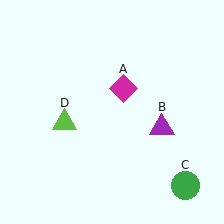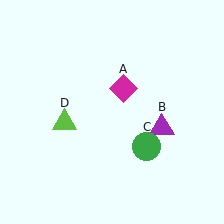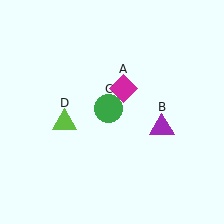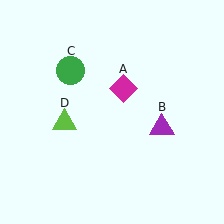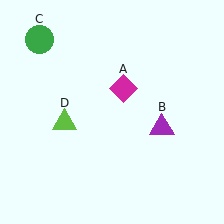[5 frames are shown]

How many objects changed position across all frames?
1 object changed position: green circle (object C).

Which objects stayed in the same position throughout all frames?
Magenta diamond (object A) and purple triangle (object B) and lime triangle (object D) remained stationary.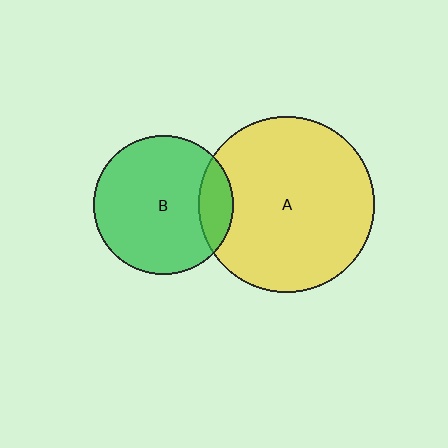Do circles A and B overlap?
Yes.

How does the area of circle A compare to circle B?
Approximately 1.6 times.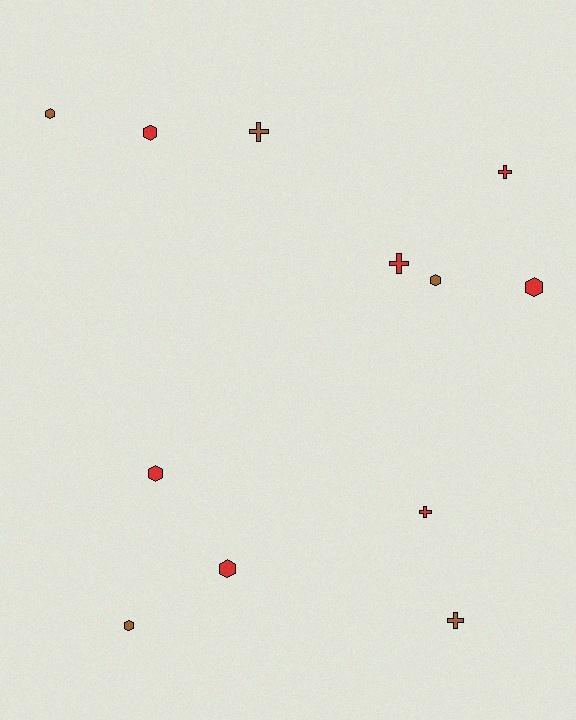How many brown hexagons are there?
There are 3 brown hexagons.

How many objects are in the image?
There are 12 objects.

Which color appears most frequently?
Red, with 7 objects.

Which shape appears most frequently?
Hexagon, with 7 objects.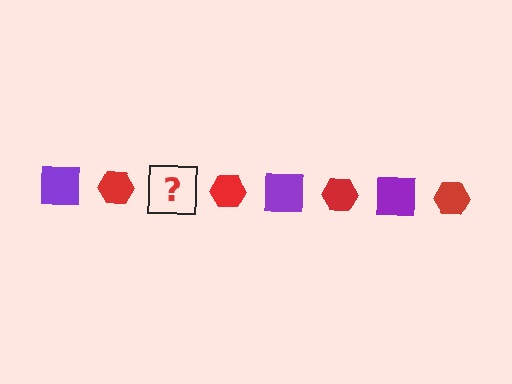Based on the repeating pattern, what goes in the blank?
The blank should be a purple square.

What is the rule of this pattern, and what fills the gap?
The rule is that the pattern alternates between purple square and red hexagon. The gap should be filled with a purple square.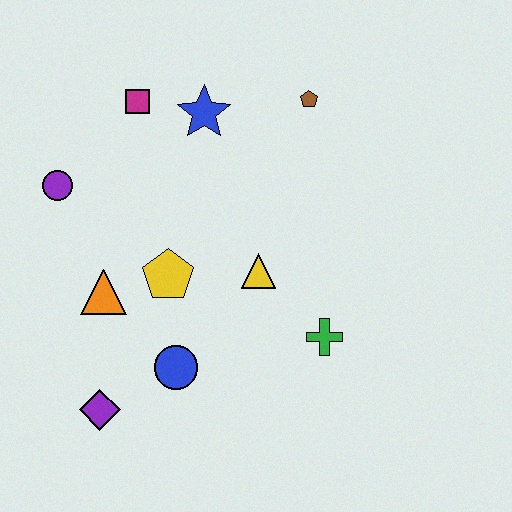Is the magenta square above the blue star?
Yes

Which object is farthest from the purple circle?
The green cross is farthest from the purple circle.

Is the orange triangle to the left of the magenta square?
Yes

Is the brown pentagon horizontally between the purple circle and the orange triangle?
No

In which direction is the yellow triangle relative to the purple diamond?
The yellow triangle is to the right of the purple diamond.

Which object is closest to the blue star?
The magenta square is closest to the blue star.